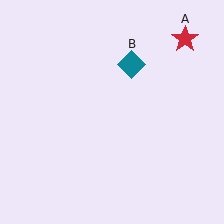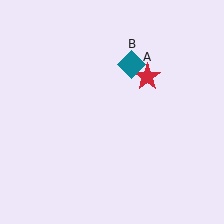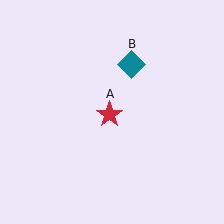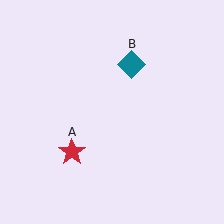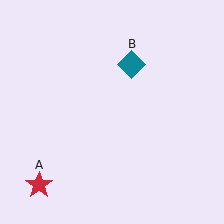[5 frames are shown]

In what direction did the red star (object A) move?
The red star (object A) moved down and to the left.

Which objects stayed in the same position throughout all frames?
Teal diamond (object B) remained stationary.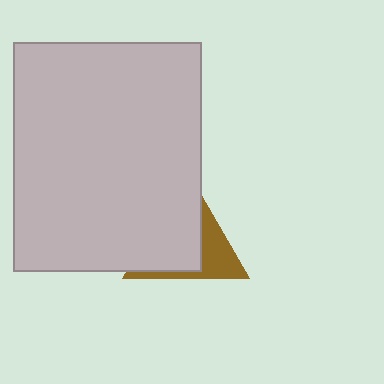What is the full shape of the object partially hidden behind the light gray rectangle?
The partially hidden object is a brown triangle.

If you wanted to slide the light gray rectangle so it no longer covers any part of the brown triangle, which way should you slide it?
Slide it left — that is the most direct way to separate the two shapes.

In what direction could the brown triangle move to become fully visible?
The brown triangle could move right. That would shift it out from behind the light gray rectangle entirely.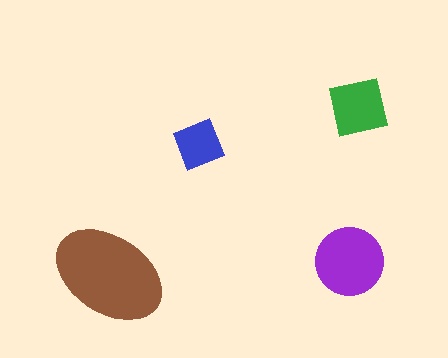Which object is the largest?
The brown ellipse.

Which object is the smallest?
The blue square.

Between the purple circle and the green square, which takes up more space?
The purple circle.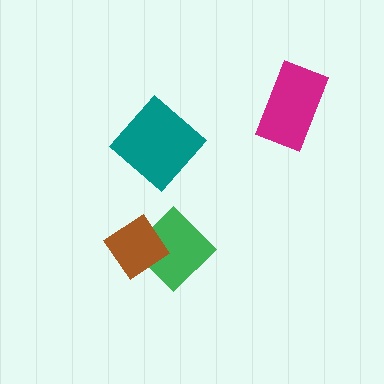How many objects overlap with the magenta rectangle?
0 objects overlap with the magenta rectangle.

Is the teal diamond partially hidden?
No, no other shape covers it.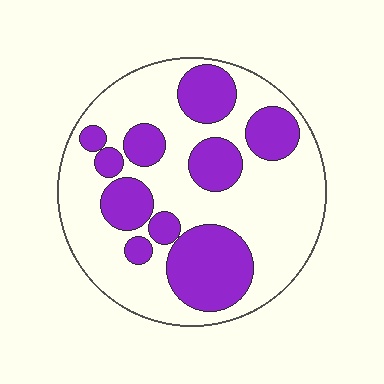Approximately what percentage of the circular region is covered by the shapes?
Approximately 35%.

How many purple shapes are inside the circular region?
10.